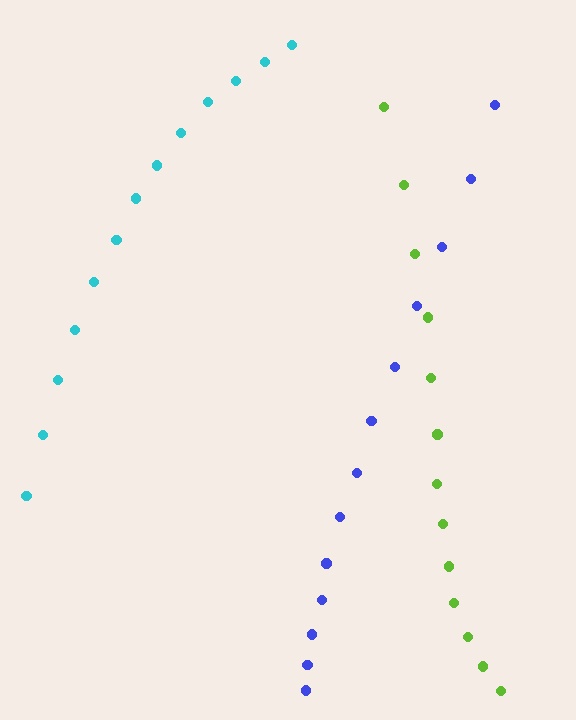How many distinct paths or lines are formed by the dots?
There are 3 distinct paths.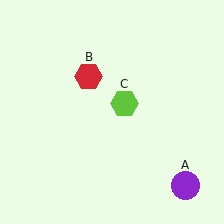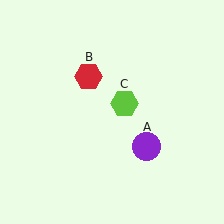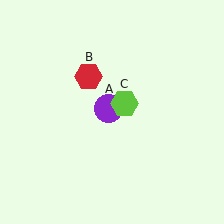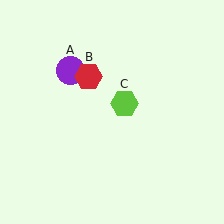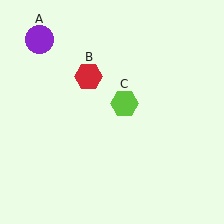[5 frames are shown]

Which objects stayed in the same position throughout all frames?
Red hexagon (object B) and lime hexagon (object C) remained stationary.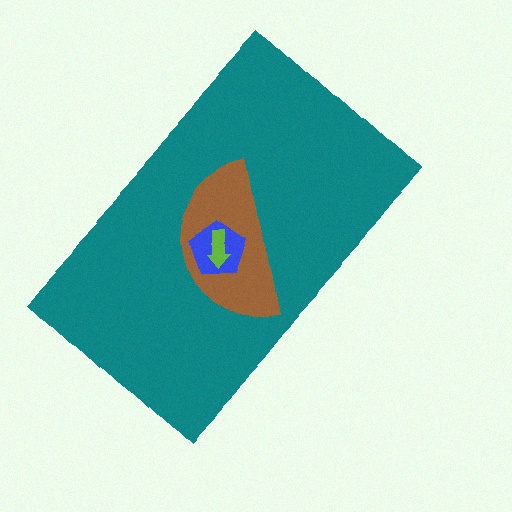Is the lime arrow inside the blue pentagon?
Yes.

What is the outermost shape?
The teal rectangle.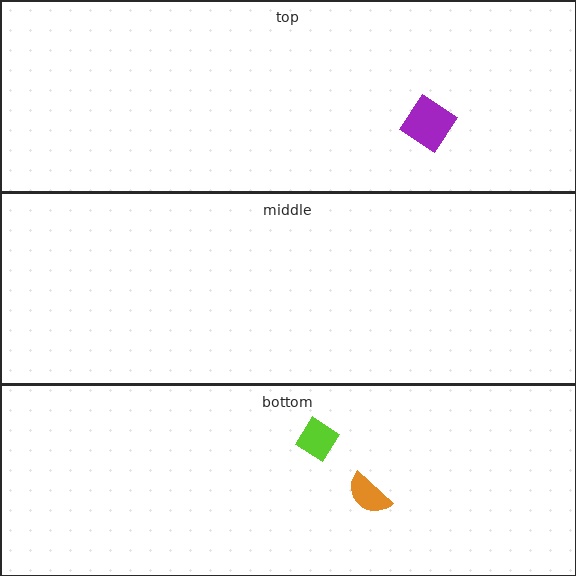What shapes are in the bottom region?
The orange semicircle, the lime diamond.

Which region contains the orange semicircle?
The bottom region.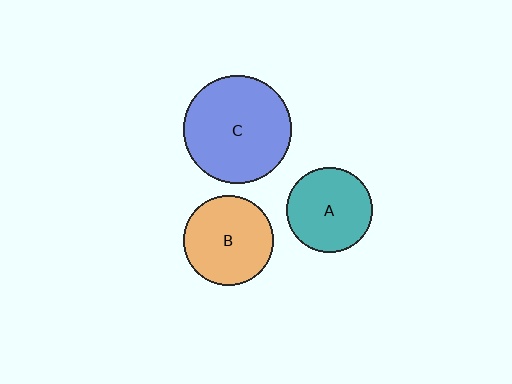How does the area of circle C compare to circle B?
Approximately 1.4 times.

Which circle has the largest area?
Circle C (blue).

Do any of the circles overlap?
No, none of the circles overlap.